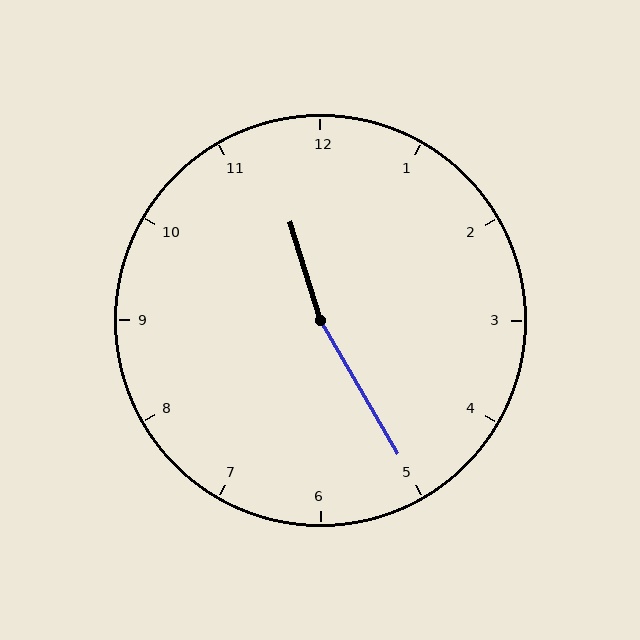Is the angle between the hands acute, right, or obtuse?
It is obtuse.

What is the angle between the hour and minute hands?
Approximately 168 degrees.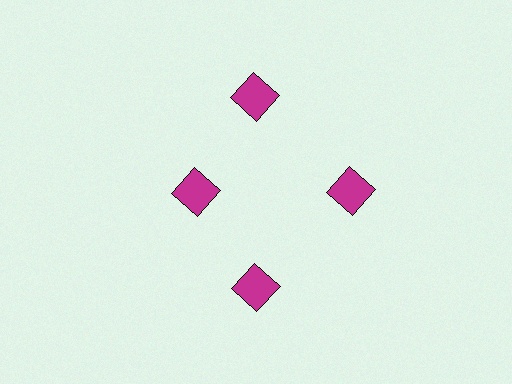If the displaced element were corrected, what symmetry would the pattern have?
It would have 4-fold rotational symmetry — the pattern would map onto itself every 90 degrees.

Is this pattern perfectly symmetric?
No. The 4 magenta squares are arranged in a ring, but one element near the 9 o'clock position is pulled inward toward the center, breaking the 4-fold rotational symmetry.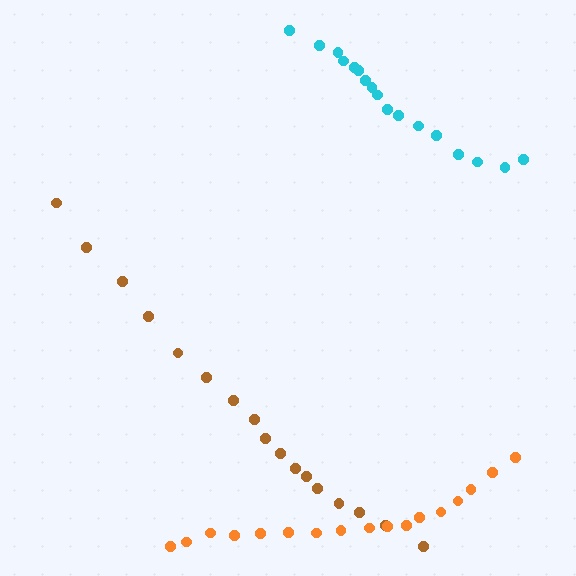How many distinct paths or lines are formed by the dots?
There are 3 distinct paths.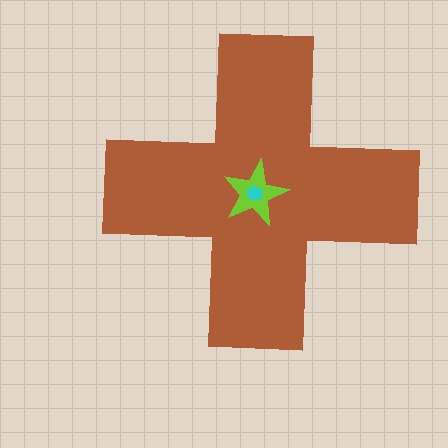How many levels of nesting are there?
3.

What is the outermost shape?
The brown cross.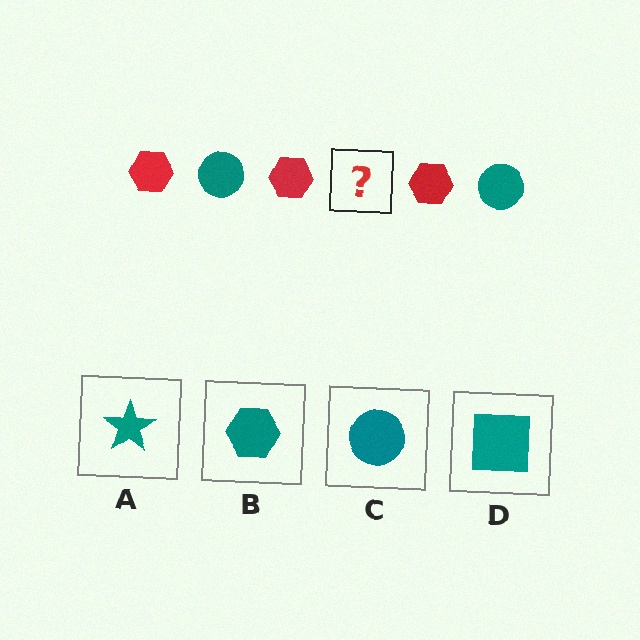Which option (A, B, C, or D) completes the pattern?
C.